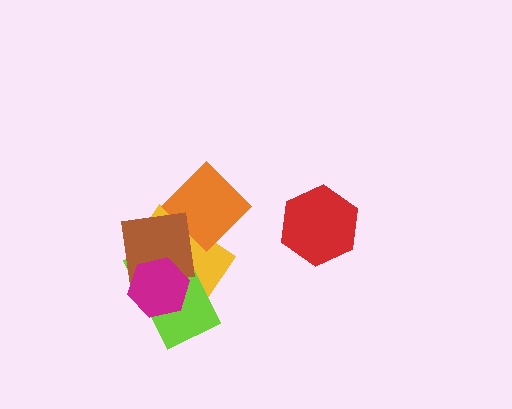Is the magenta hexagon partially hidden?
No, no other shape covers it.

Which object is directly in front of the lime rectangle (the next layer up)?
The brown square is directly in front of the lime rectangle.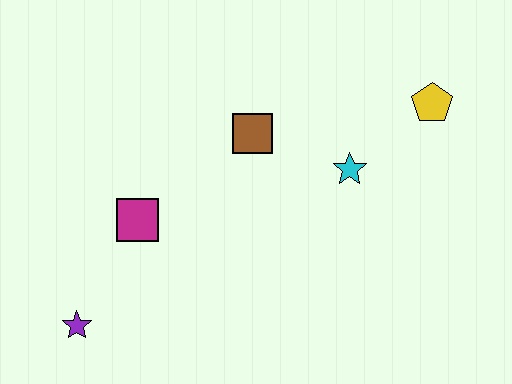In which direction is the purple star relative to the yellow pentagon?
The purple star is to the left of the yellow pentagon.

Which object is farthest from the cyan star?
The purple star is farthest from the cyan star.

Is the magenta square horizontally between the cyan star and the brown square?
No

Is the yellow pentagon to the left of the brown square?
No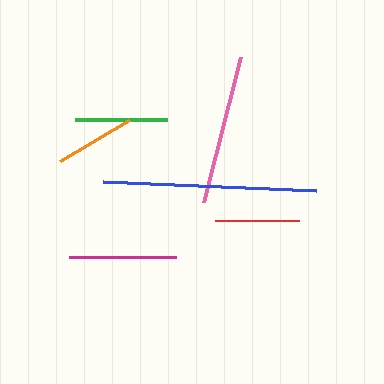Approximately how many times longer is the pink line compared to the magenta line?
The pink line is approximately 1.4 times the length of the magenta line.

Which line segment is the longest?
The blue line is the longest at approximately 213 pixels.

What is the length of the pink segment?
The pink segment is approximately 150 pixels long.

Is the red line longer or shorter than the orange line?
The red line is longer than the orange line.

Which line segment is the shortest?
The orange line is the shortest at approximately 80 pixels.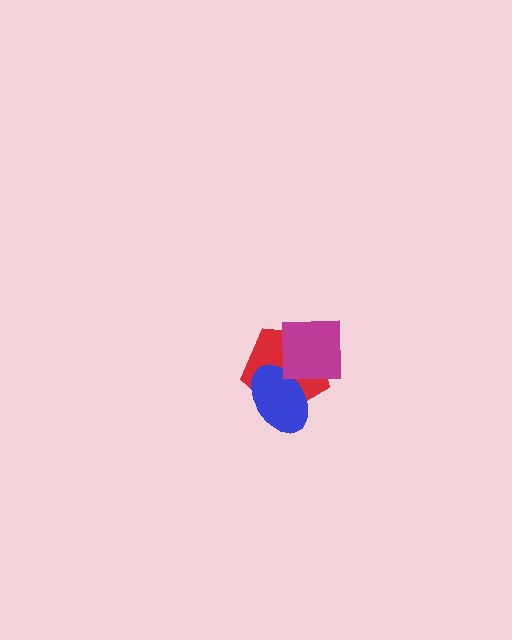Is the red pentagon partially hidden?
Yes, it is partially covered by another shape.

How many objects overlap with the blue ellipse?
2 objects overlap with the blue ellipse.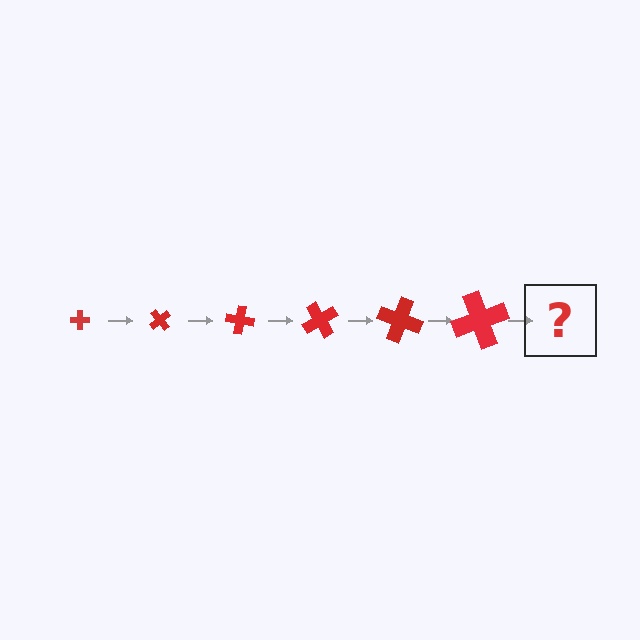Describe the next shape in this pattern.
It should be a cross, larger than the previous one and rotated 300 degrees from the start.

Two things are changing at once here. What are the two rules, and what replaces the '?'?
The two rules are that the cross grows larger each step and it rotates 50 degrees each step. The '?' should be a cross, larger than the previous one and rotated 300 degrees from the start.